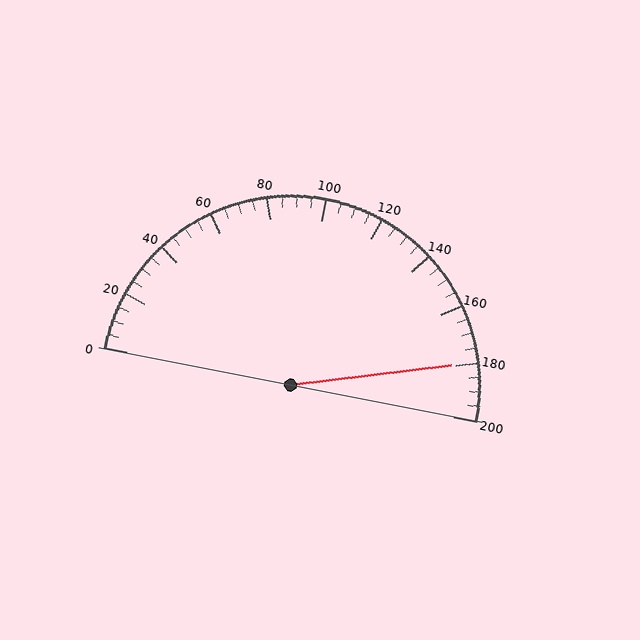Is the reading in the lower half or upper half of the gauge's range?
The reading is in the upper half of the range (0 to 200).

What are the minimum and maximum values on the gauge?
The gauge ranges from 0 to 200.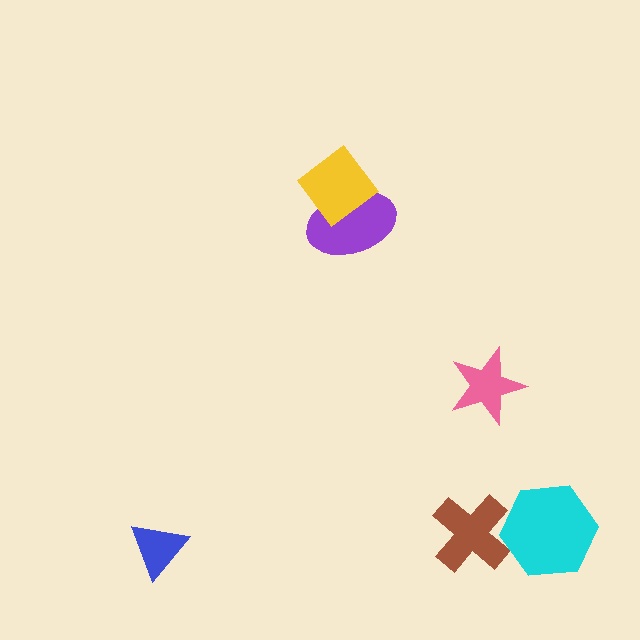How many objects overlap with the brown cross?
1 object overlaps with the brown cross.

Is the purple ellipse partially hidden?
Yes, it is partially covered by another shape.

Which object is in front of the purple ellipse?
The yellow diamond is in front of the purple ellipse.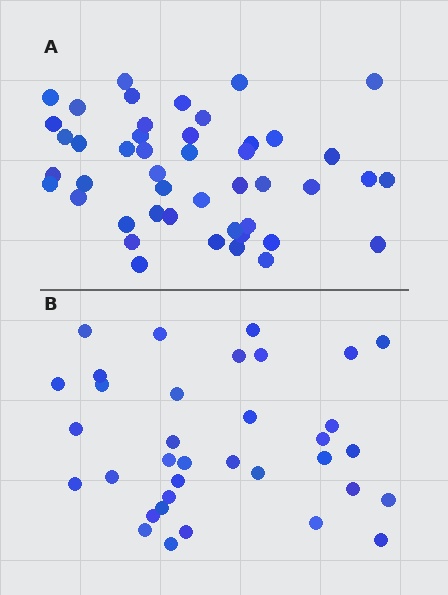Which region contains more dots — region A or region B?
Region A (the top region) has more dots.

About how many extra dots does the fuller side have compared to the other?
Region A has roughly 12 or so more dots than region B.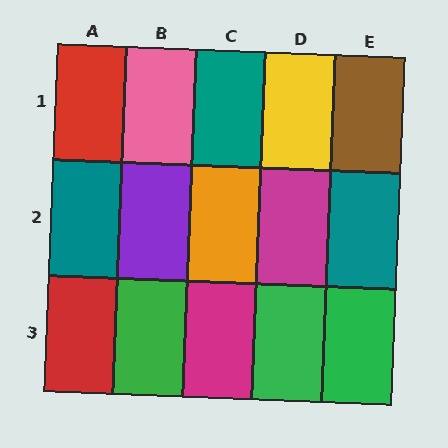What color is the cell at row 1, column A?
Red.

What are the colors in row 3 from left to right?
Red, green, magenta, green, green.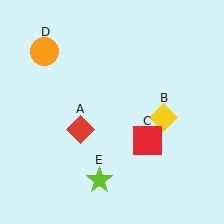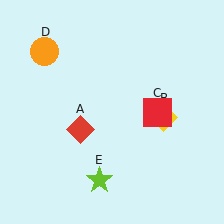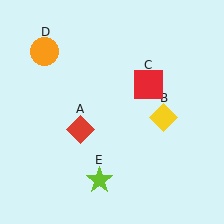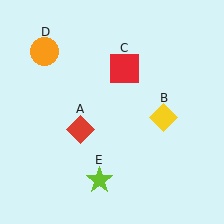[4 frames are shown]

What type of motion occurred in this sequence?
The red square (object C) rotated counterclockwise around the center of the scene.